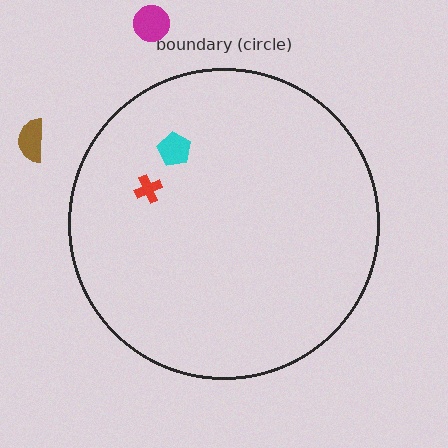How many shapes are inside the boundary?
2 inside, 2 outside.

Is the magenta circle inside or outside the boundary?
Outside.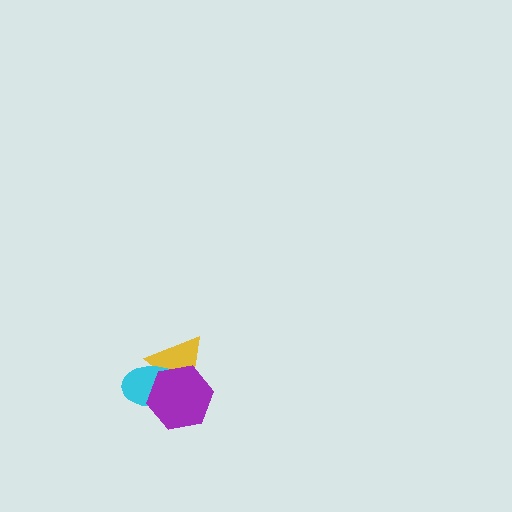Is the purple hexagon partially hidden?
No, no other shape covers it.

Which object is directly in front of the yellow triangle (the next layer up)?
The cyan ellipse is directly in front of the yellow triangle.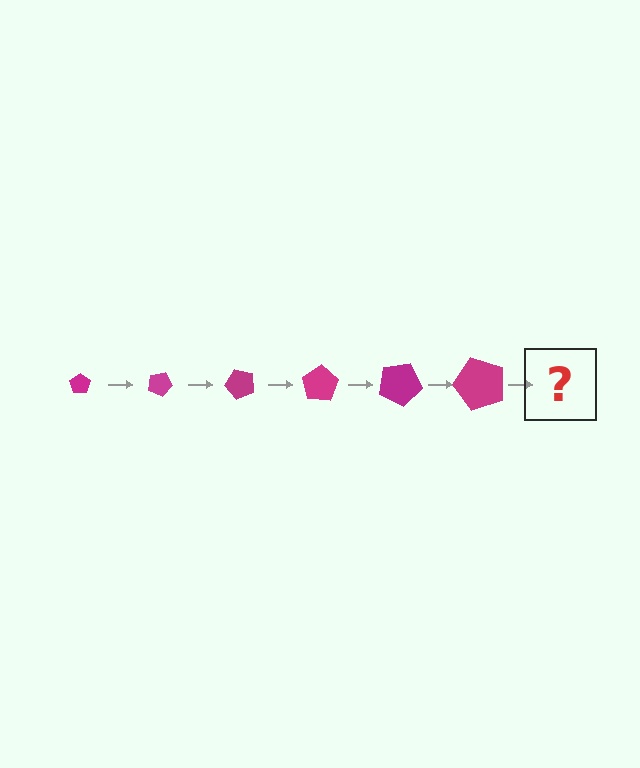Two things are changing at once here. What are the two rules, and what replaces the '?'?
The two rules are that the pentagon grows larger each step and it rotates 25 degrees each step. The '?' should be a pentagon, larger than the previous one and rotated 150 degrees from the start.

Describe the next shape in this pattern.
It should be a pentagon, larger than the previous one and rotated 150 degrees from the start.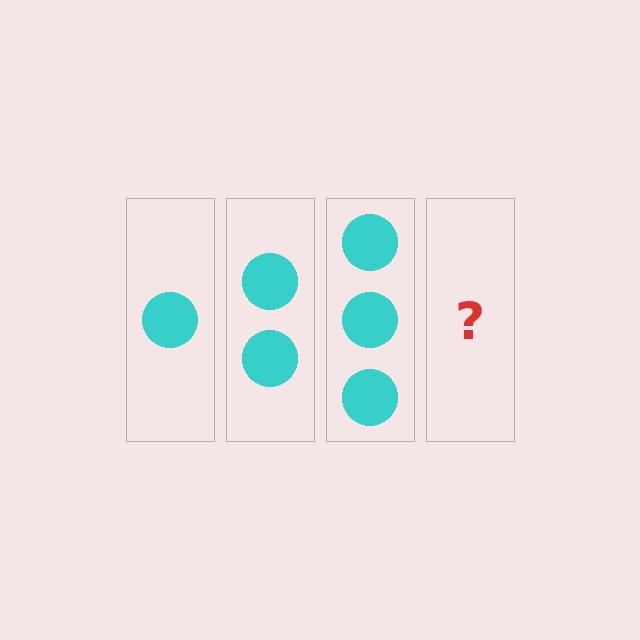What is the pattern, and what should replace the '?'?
The pattern is that each step adds one more circle. The '?' should be 4 circles.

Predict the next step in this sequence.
The next step is 4 circles.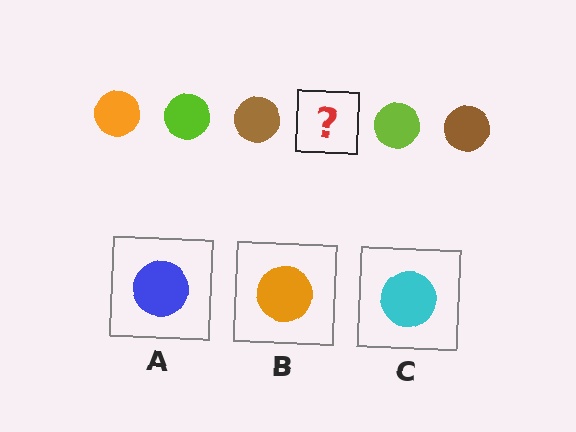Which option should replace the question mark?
Option B.